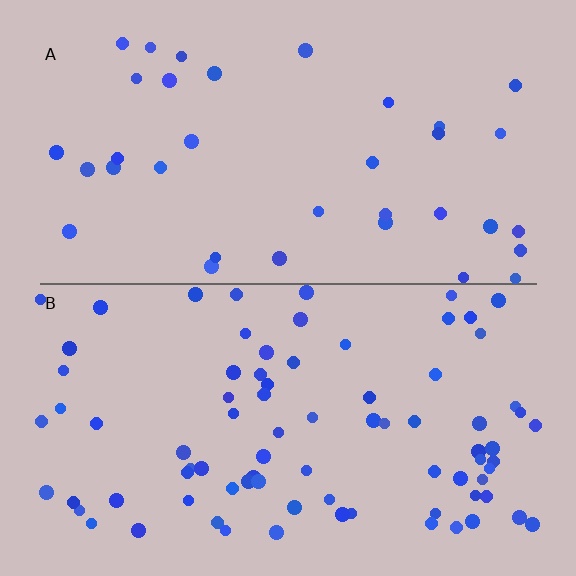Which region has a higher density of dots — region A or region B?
B (the bottom).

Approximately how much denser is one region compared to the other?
Approximately 2.4× — region B over region A.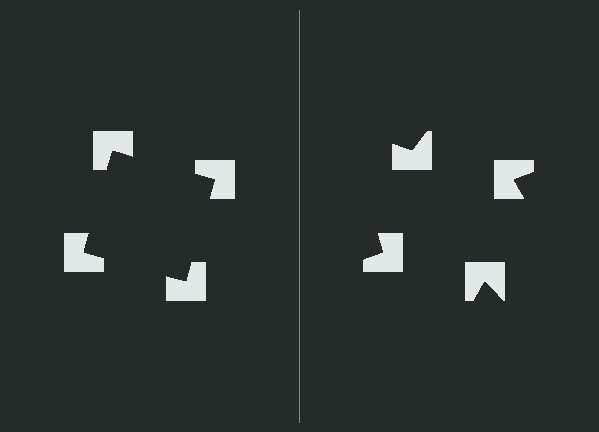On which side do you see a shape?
An illusory square appears on the left side. On the right side the wedge cuts are rotated, so no coherent shape forms.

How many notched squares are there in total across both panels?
8 — 4 on each side.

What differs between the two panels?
The notched squares are positioned identically on both sides; only the wedge orientations differ. On the left they align to a square; on the right they are misaligned.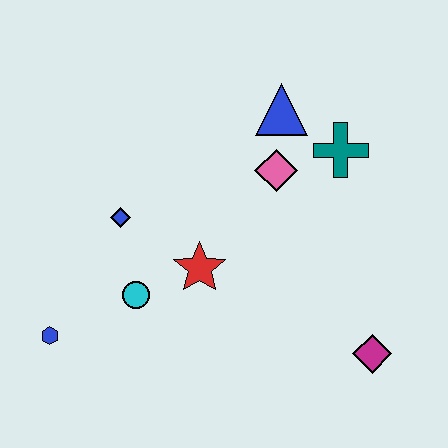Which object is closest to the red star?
The cyan circle is closest to the red star.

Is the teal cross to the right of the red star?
Yes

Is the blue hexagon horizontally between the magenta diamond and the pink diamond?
No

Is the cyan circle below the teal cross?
Yes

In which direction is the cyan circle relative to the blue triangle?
The cyan circle is below the blue triangle.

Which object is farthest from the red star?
The magenta diamond is farthest from the red star.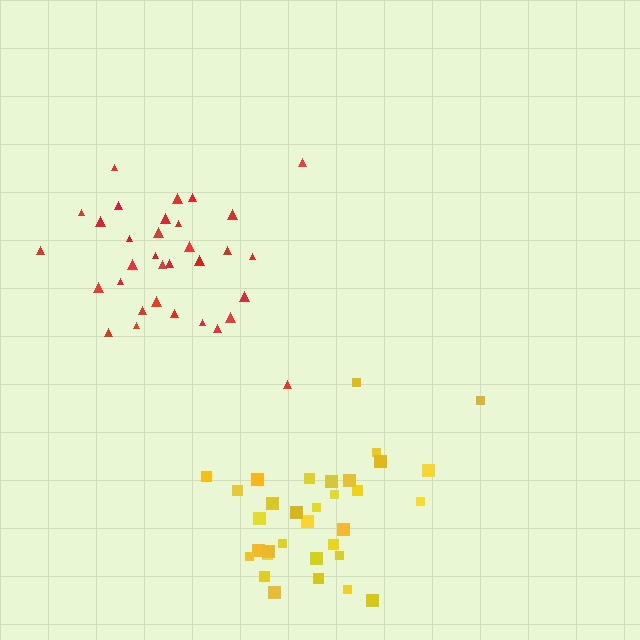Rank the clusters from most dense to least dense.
yellow, red.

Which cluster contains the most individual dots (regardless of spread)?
Red (33).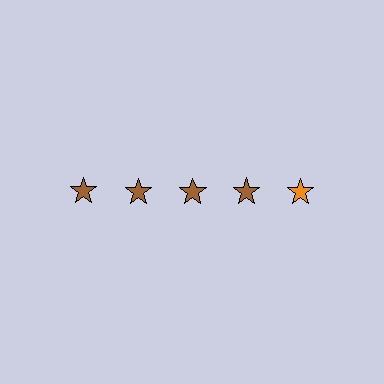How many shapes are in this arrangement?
There are 5 shapes arranged in a grid pattern.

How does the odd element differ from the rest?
It has a different color: orange instead of brown.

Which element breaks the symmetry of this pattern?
The orange star in the top row, rightmost column breaks the symmetry. All other shapes are brown stars.